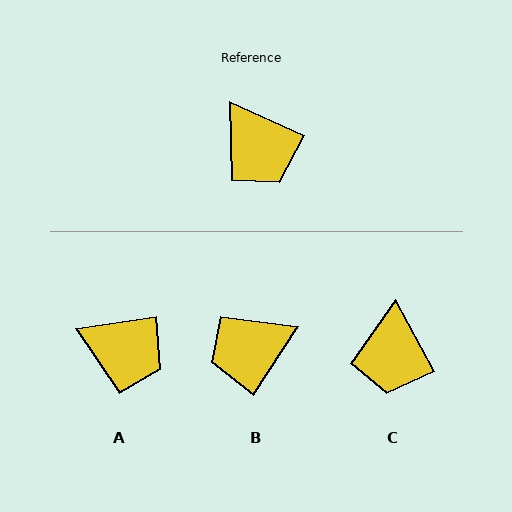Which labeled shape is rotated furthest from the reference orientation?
B, about 99 degrees away.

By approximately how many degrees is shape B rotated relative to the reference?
Approximately 99 degrees clockwise.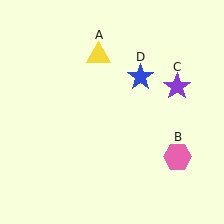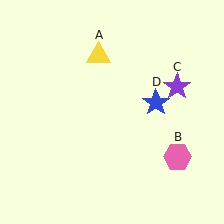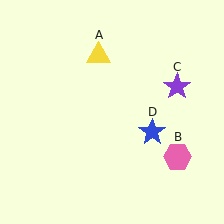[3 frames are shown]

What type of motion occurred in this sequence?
The blue star (object D) rotated clockwise around the center of the scene.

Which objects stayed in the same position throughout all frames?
Yellow triangle (object A) and pink hexagon (object B) and purple star (object C) remained stationary.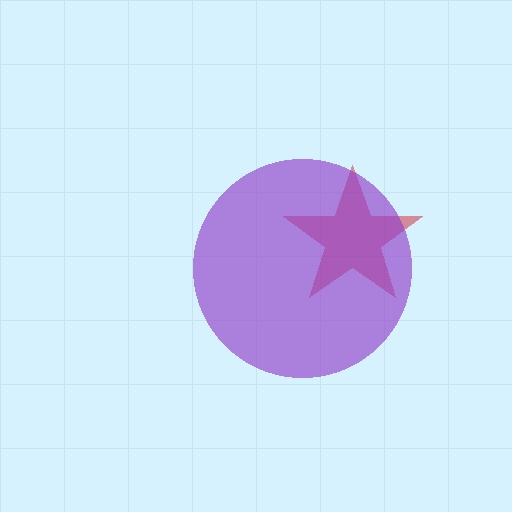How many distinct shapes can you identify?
There are 2 distinct shapes: a red star, a purple circle.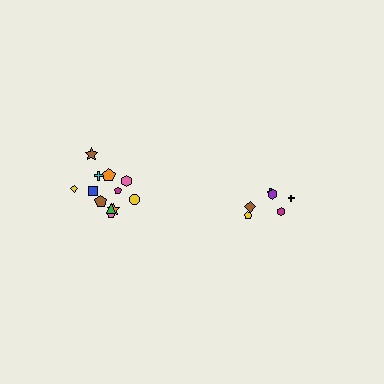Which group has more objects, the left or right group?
The left group.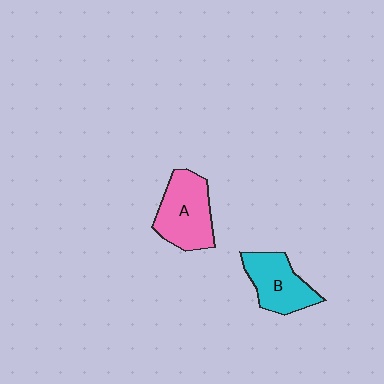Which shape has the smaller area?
Shape B (cyan).